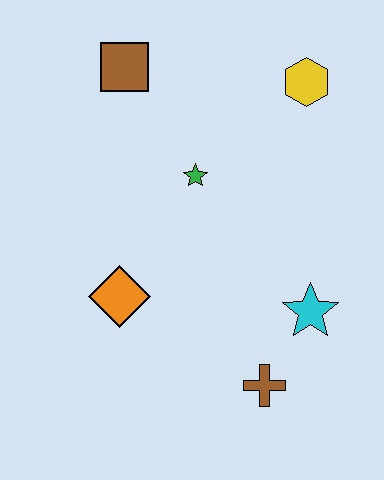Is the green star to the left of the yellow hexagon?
Yes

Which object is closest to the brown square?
The green star is closest to the brown square.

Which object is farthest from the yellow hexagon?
The brown cross is farthest from the yellow hexagon.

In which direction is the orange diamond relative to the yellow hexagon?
The orange diamond is below the yellow hexagon.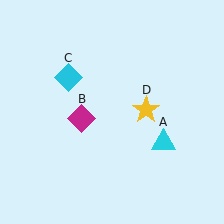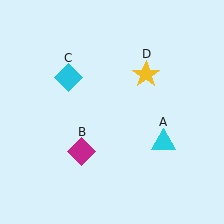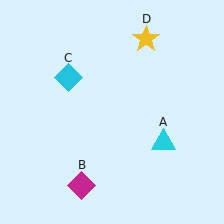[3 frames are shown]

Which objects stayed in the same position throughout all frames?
Cyan triangle (object A) and cyan diamond (object C) remained stationary.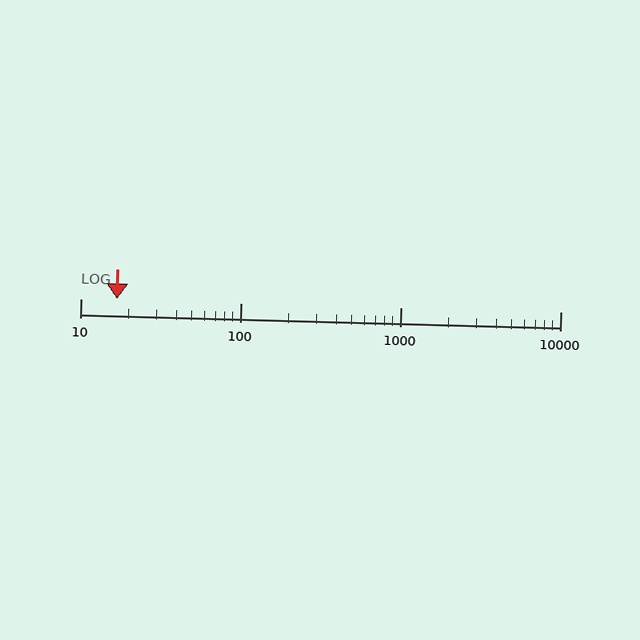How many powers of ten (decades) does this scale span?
The scale spans 3 decades, from 10 to 10000.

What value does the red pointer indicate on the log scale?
The pointer indicates approximately 17.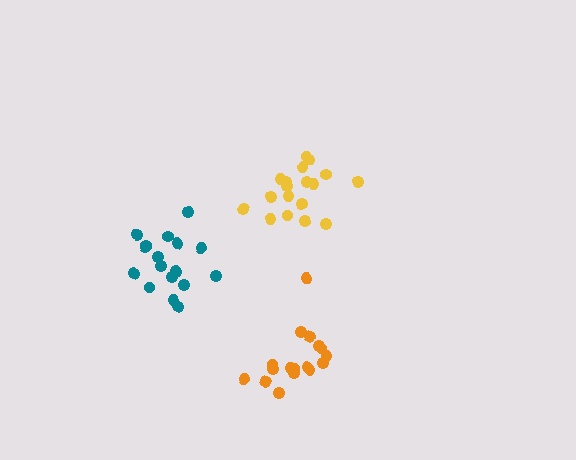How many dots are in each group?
Group 1: 17 dots, Group 2: 17 dots, Group 3: 18 dots (52 total).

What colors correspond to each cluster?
The clusters are colored: teal, orange, yellow.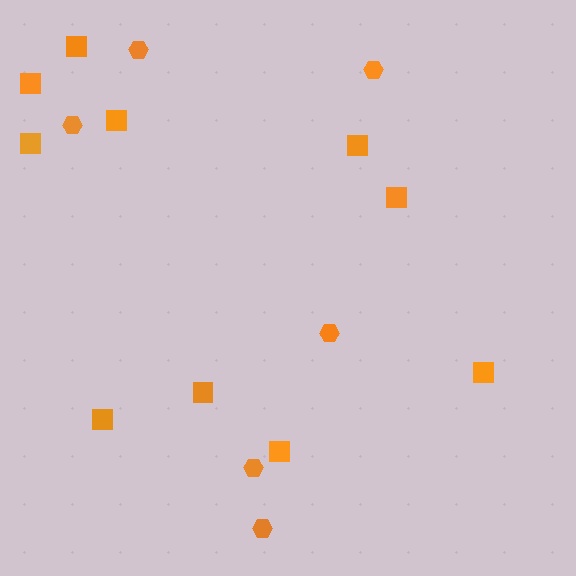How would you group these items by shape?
There are 2 groups: one group of hexagons (6) and one group of squares (10).